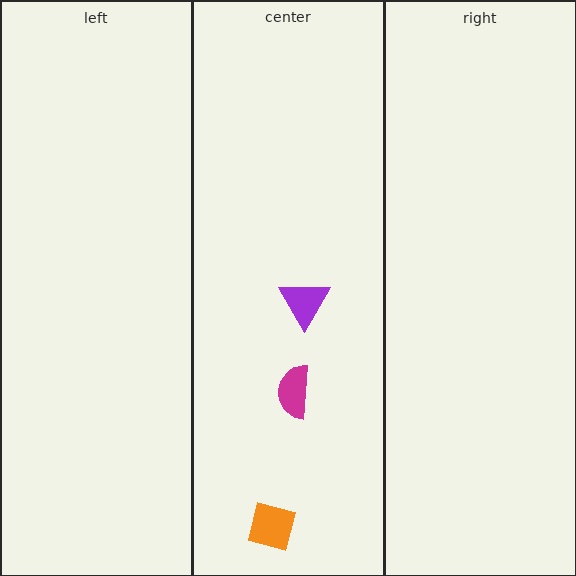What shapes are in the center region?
The magenta semicircle, the purple triangle, the orange square.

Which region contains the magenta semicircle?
The center region.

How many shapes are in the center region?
3.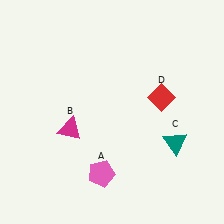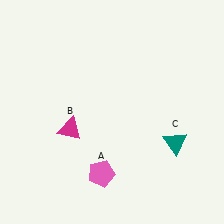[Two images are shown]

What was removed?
The red diamond (D) was removed in Image 2.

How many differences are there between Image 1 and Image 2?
There is 1 difference between the two images.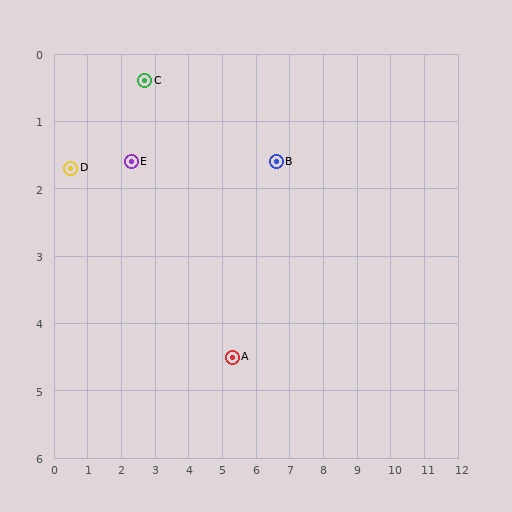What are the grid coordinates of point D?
Point D is at approximately (0.5, 1.7).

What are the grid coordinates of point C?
Point C is at approximately (2.7, 0.4).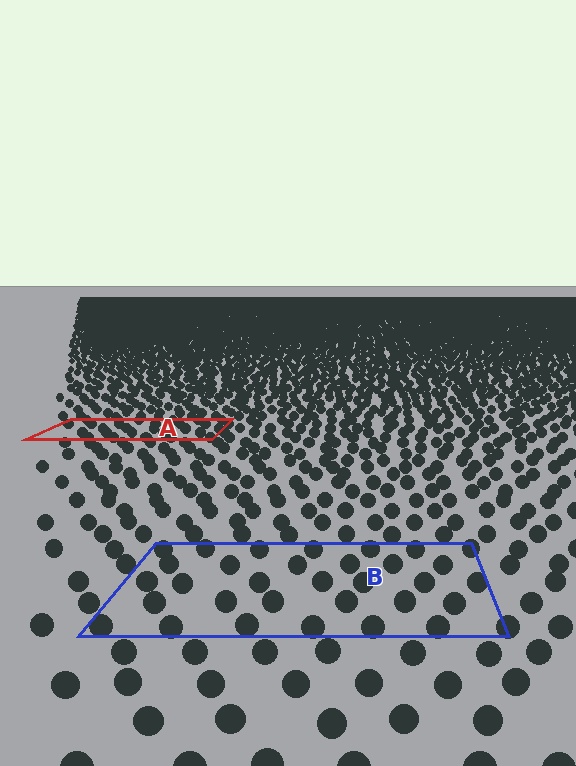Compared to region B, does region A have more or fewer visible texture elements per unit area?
Region A has more texture elements per unit area — they are packed more densely because it is farther away.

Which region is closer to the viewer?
Region B is closer. The texture elements there are larger and more spread out.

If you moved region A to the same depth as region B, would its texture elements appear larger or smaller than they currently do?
They would appear larger. At a closer depth, the same texture elements are projected at a bigger on-screen size.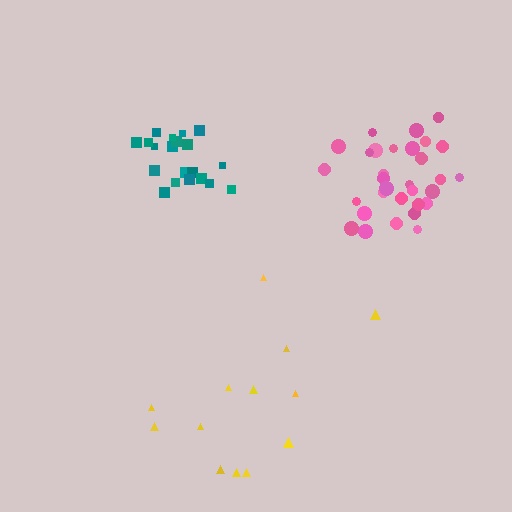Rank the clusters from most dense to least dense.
pink, teal, yellow.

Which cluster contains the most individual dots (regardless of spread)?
Pink (31).